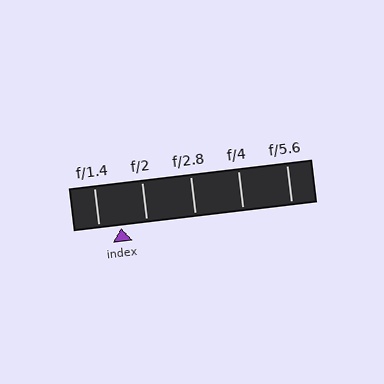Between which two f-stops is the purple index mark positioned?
The index mark is between f/1.4 and f/2.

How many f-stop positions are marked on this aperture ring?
There are 5 f-stop positions marked.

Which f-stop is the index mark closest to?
The index mark is closest to f/1.4.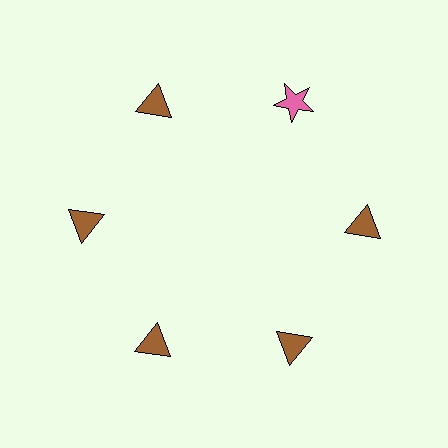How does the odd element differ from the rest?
It differs in both color (pink instead of brown) and shape (star instead of triangle).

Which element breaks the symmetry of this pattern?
The pink star at roughly the 1 o'clock position breaks the symmetry. All other shapes are brown triangles.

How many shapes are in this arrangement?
There are 6 shapes arranged in a ring pattern.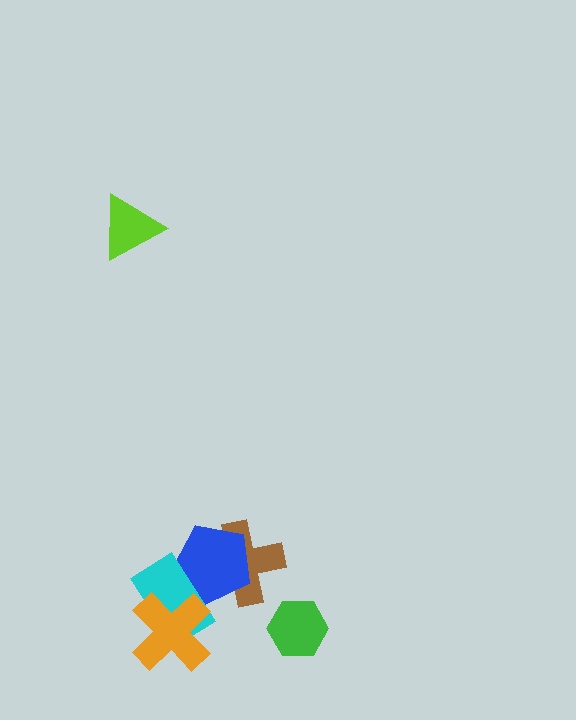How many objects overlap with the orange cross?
1 object overlaps with the orange cross.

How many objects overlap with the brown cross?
1 object overlaps with the brown cross.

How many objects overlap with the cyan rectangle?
2 objects overlap with the cyan rectangle.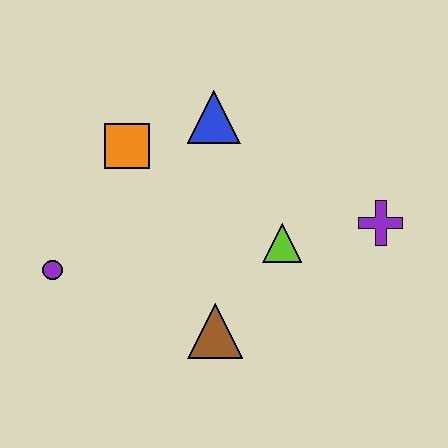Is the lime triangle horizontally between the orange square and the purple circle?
No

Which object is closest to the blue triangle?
The orange square is closest to the blue triangle.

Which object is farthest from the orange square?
The purple cross is farthest from the orange square.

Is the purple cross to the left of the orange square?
No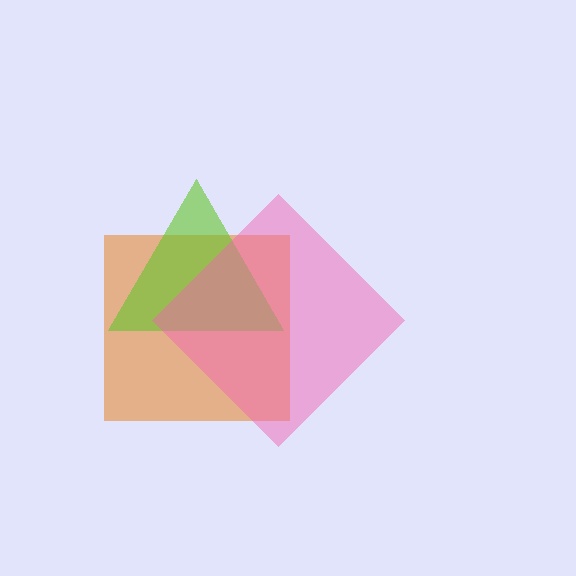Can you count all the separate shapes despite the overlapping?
Yes, there are 3 separate shapes.